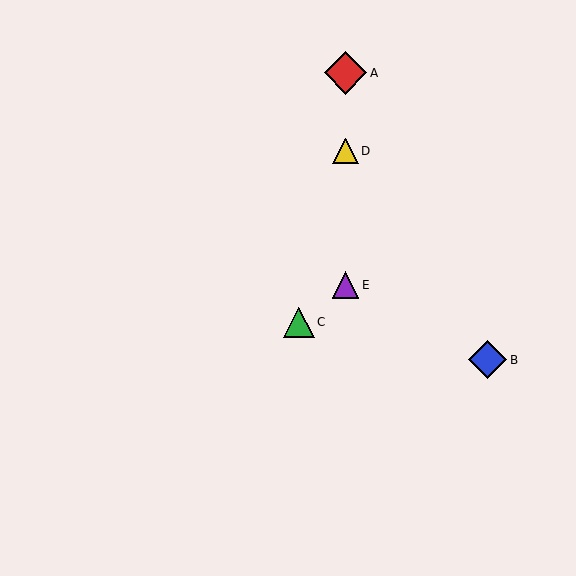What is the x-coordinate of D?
Object D is at x≈345.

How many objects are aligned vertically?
3 objects (A, D, E) are aligned vertically.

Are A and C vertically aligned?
No, A is at x≈345 and C is at x≈299.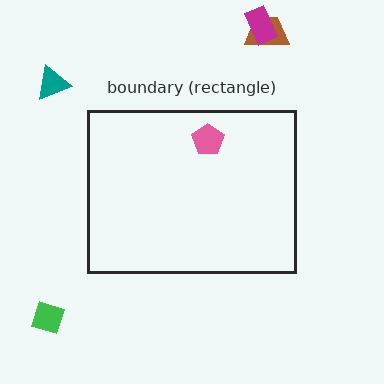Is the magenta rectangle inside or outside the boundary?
Outside.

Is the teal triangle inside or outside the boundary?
Outside.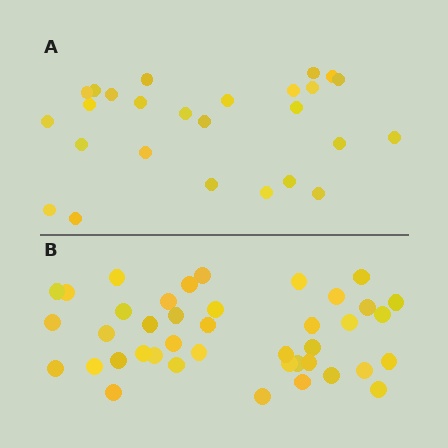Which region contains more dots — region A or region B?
Region B (the bottom region) has more dots.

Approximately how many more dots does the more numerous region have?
Region B has approximately 15 more dots than region A.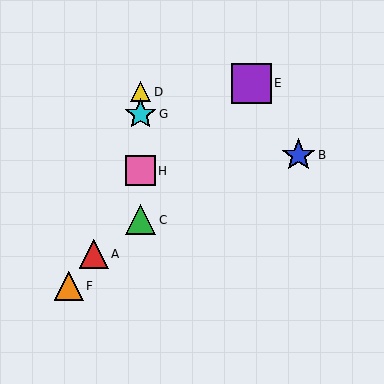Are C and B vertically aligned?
No, C is at x≈141 and B is at x≈299.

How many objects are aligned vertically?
4 objects (C, D, G, H) are aligned vertically.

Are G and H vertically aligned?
Yes, both are at x≈141.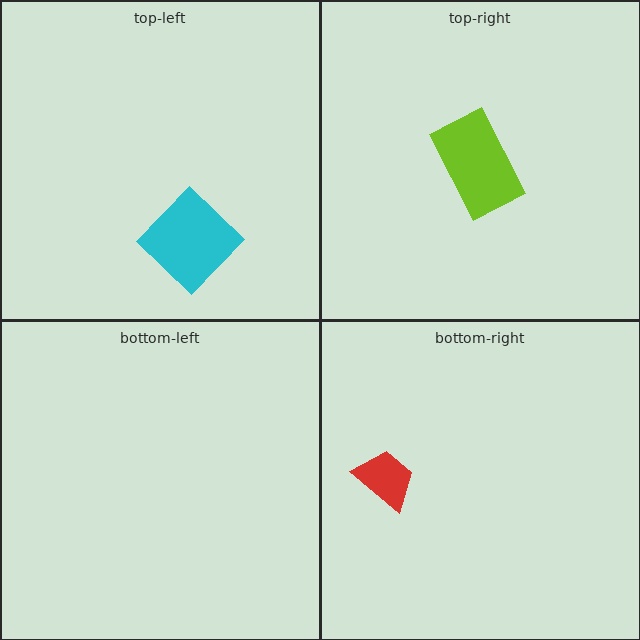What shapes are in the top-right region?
The lime rectangle.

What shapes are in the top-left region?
The cyan diamond.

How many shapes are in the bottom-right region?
1.